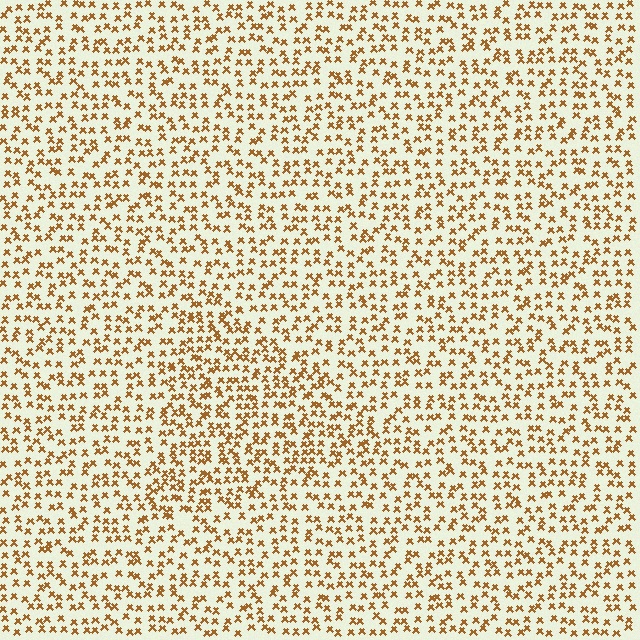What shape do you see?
I see a triangle.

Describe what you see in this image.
The image contains small brown elements arranged at two different densities. A triangle-shaped region is visible where the elements are more densely packed than the surrounding area.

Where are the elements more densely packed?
The elements are more densely packed inside the triangle boundary.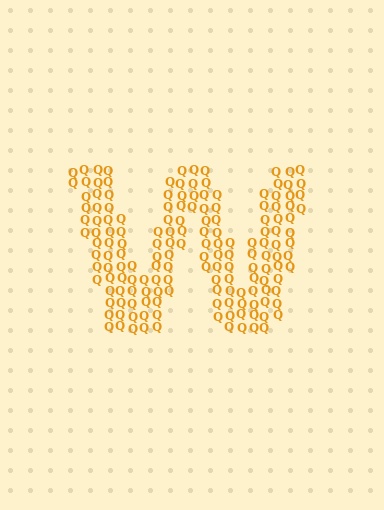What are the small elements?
The small elements are letter Q's.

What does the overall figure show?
The overall figure shows the letter W.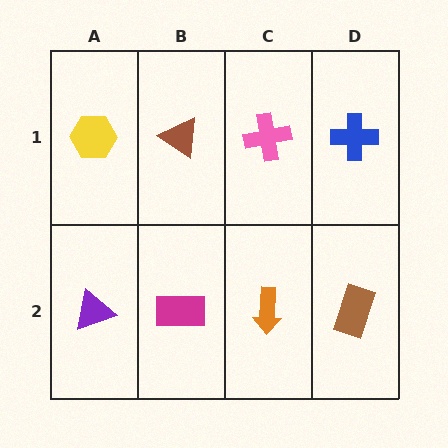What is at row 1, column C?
A pink cross.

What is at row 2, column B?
A magenta rectangle.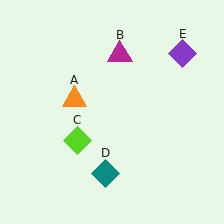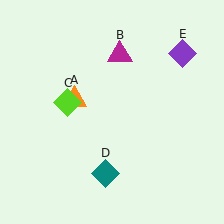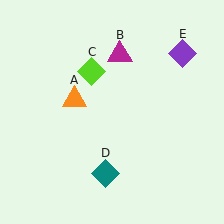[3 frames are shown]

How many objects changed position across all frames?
1 object changed position: lime diamond (object C).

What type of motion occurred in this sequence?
The lime diamond (object C) rotated clockwise around the center of the scene.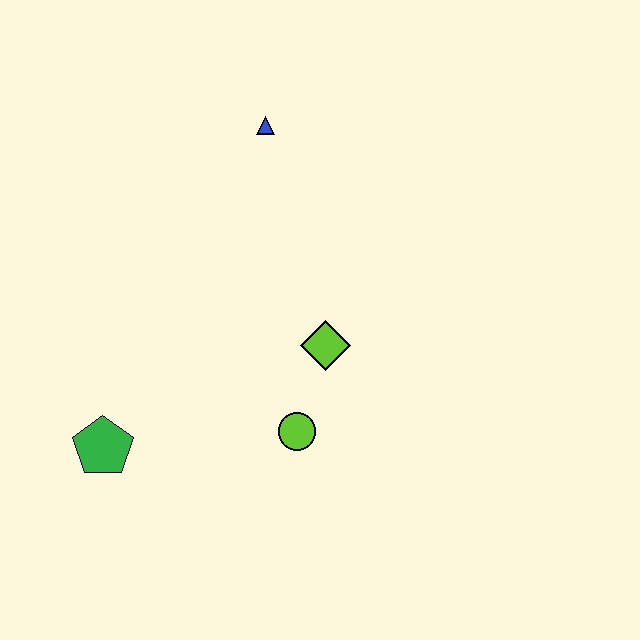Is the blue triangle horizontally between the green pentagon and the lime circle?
Yes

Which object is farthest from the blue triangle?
The green pentagon is farthest from the blue triangle.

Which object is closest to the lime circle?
The lime diamond is closest to the lime circle.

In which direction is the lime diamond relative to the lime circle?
The lime diamond is above the lime circle.